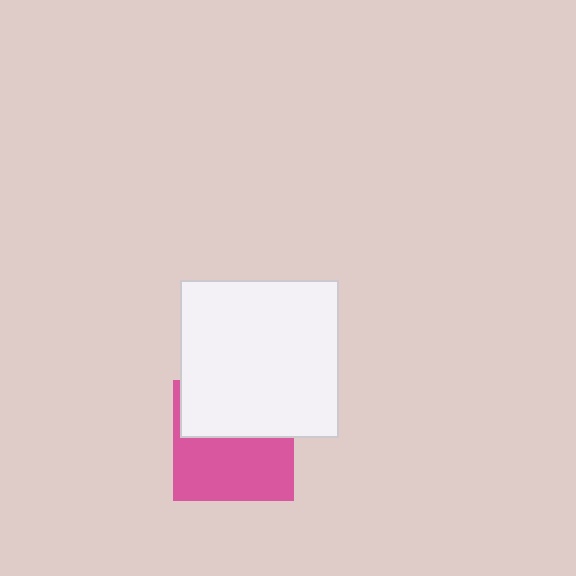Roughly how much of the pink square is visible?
About half of it is visible (roughly 55%).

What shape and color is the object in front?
The object in front is a white square.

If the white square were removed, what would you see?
You would see the complete pink square.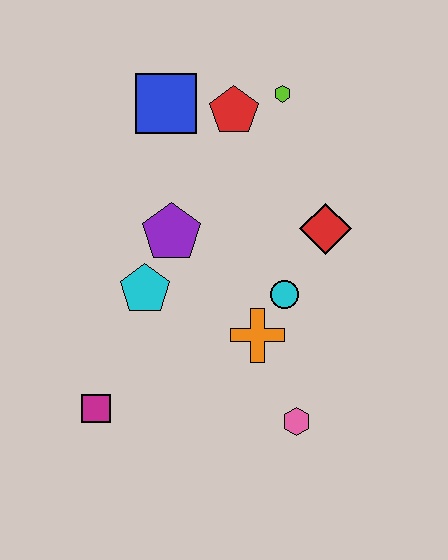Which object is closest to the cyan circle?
The orange cross is closest to the cyan circle.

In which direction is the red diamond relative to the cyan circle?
The red diamond is above the cyan circle.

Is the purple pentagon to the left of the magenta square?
No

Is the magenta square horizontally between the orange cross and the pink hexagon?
No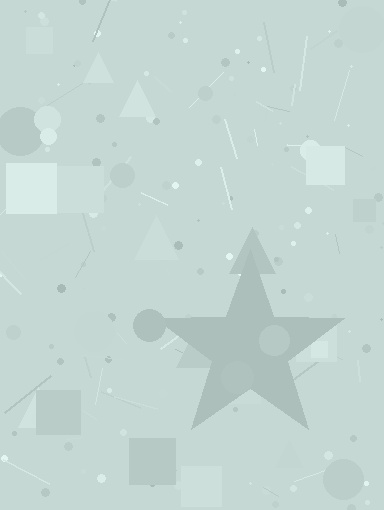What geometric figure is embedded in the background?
A star is embedded in the background.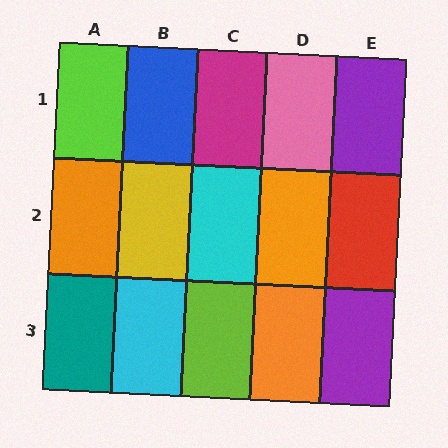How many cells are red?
1 cell is red.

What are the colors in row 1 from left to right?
Lime, blue, magenta, pink, purple.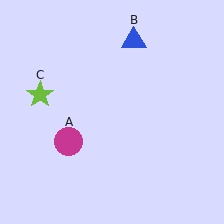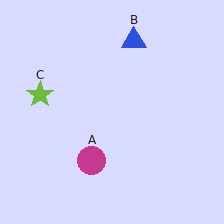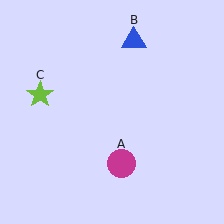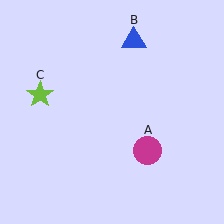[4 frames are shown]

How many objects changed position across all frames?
1 object changed position: magenta circle (object A).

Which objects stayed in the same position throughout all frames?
Blue triangle (object B) and lime star (object C) remained stationary.